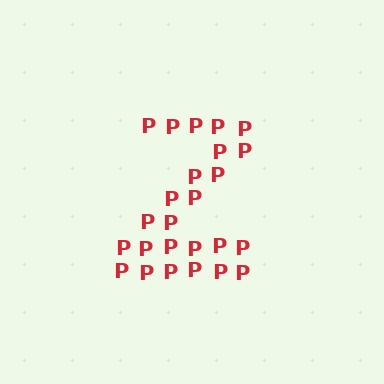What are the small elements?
The small elements are letter P's.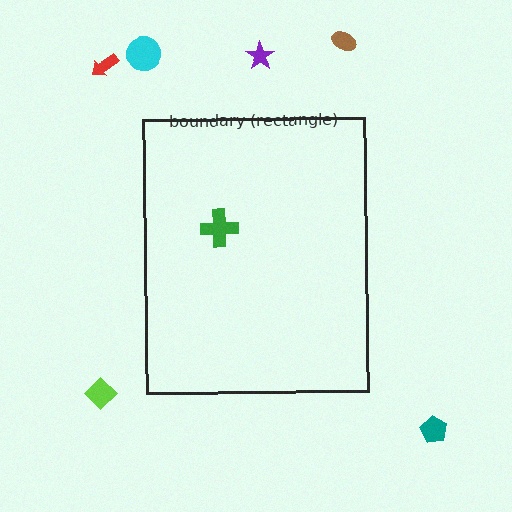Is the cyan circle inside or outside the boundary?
Outside.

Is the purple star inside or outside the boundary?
Outside.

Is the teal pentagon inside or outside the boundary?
Outside.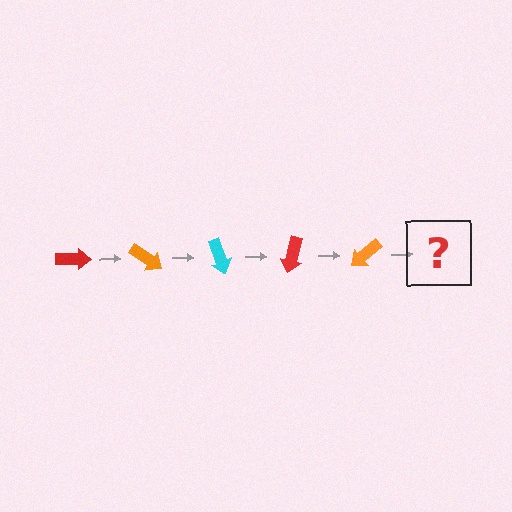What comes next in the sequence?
The next element should be a cyan arrow, rotated 175 degrees from the start.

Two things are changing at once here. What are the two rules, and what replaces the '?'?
The two rules are that it rotates 35 degrees each step and the color cycles through red, orange, and cyan. The '?' should be a cyan arrow, rotated 175 degrees from the start.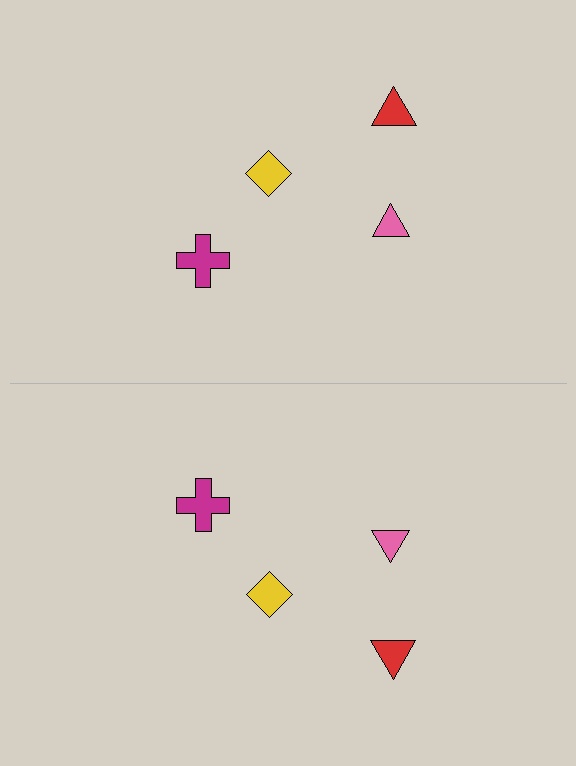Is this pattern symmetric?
Yes, this pattern has bilateral (reflection) symmetry.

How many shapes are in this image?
There are 8 shapes in this image.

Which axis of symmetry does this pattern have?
The pattern has a horizontal axis of symmetry running through the center of the image.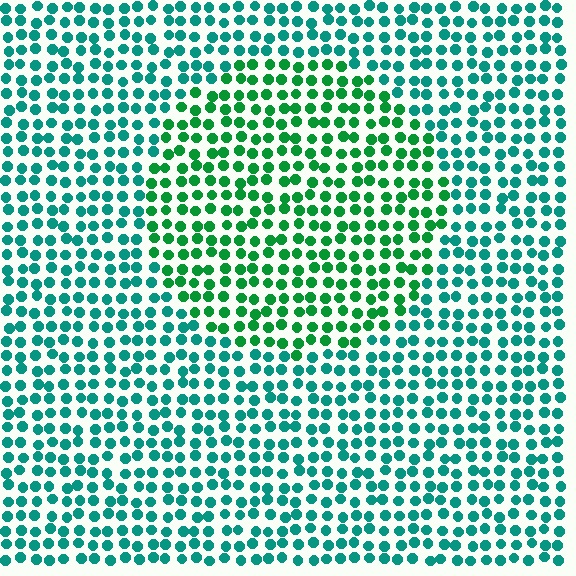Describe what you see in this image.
The image is filled with small teal elements in a uniform arrangement. A circle-shaped region is visible where the elements are tinted to a slightly different hue, forming a subtle color boundary.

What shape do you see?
I see a circle.